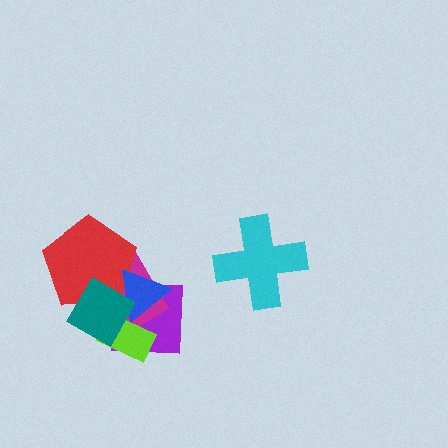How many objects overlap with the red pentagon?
3 objects overlap with the red pentagon.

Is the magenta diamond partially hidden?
Yes, it is partially covered by another shape.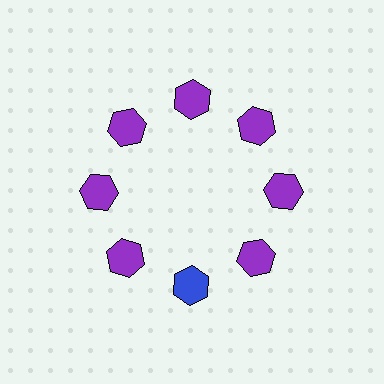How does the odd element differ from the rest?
It has a different color: blue instead of purple.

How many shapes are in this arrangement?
There are 8 shapes arranged in a ring pattern.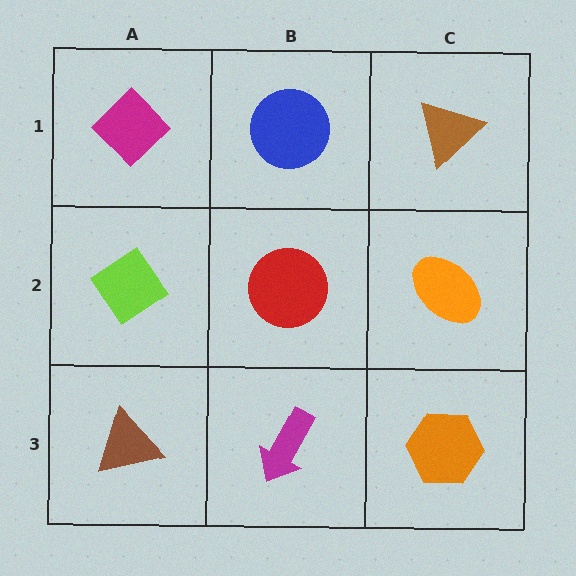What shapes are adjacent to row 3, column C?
An orange ellipse (row 2, column C), a magenta arrow (row 3, column B).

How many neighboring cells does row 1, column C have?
2.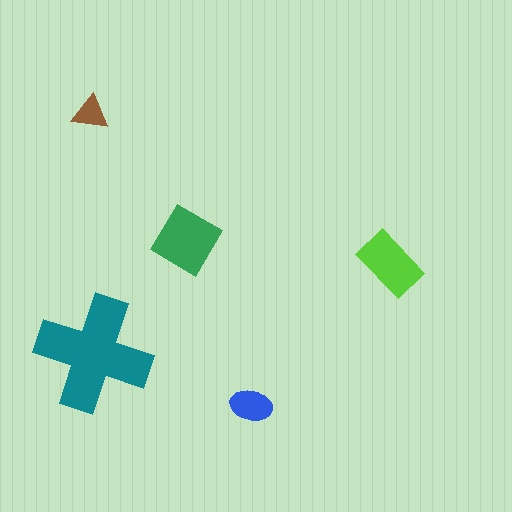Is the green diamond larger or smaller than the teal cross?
Smaller.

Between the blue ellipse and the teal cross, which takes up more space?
The teal cross.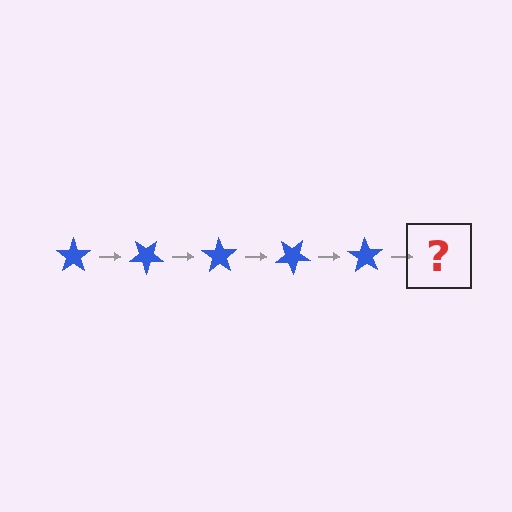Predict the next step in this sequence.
The next step is a blue star rotated 175 degrees.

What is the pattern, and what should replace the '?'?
The pattern is that the star rotates 35 degrees each step. The '?' should be a blue star rotated 175 degrees.